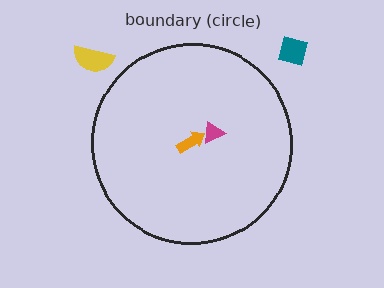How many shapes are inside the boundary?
2 inside, 2 outside.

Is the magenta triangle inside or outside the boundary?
Inside.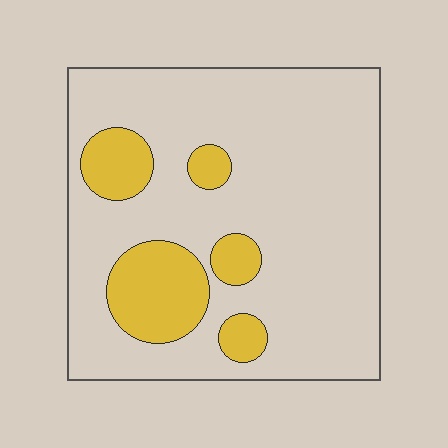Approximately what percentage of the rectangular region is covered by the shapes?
Approximately 20%.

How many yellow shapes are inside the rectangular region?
5.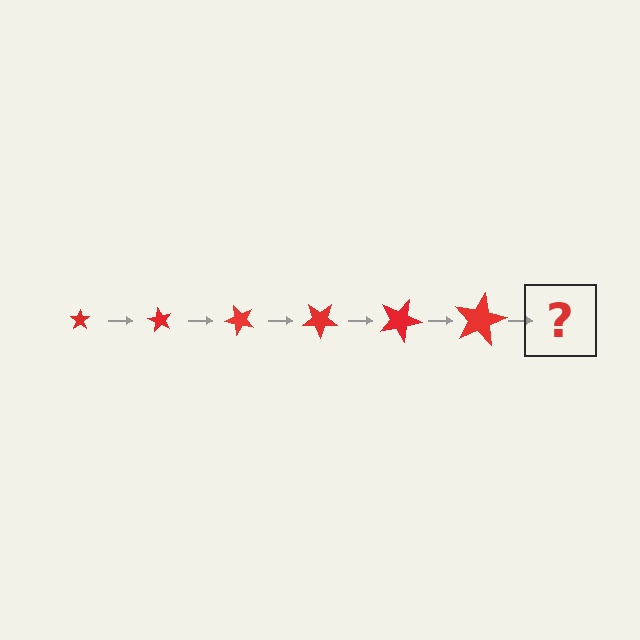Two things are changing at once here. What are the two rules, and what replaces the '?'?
The two rules are that the star grows larger each step and it rotates 60 degrees each step. The '?' should be a star, larger than the previous one and rotated 360 degrees from the start.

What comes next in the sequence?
The next element should be a star, larger than the previous one and rotated 360 degrees from the start.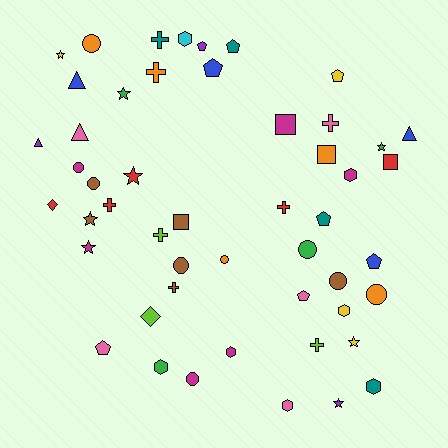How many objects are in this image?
There are 50 objects.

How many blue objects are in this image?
There are 4 blue objects.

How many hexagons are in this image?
There are 7 hexagons.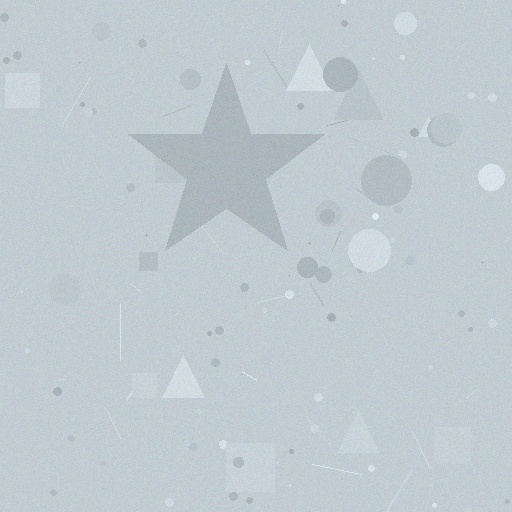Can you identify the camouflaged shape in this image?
The camouflaged shape is a star.